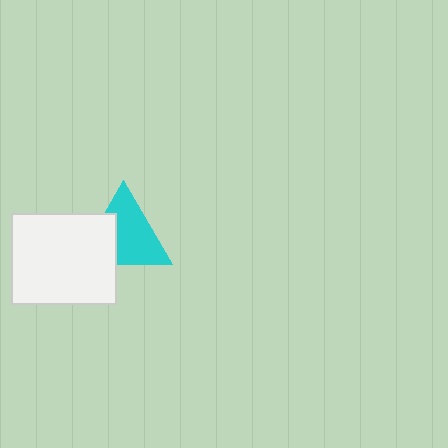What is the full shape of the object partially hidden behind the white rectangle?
The partially hidden object is a cyan triangle.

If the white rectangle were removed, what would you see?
You would see the complete cyan triangle.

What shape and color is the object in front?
The object in front is a white rectangle.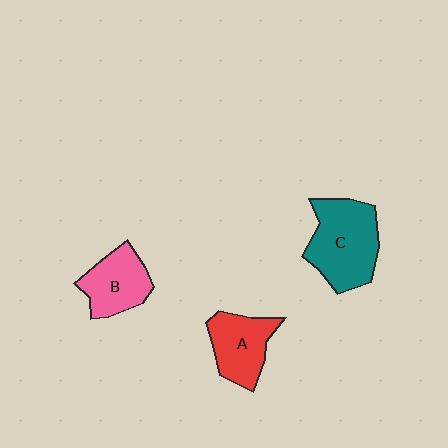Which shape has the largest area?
Shape C (teal).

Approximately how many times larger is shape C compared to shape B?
Approximately 1.5 times.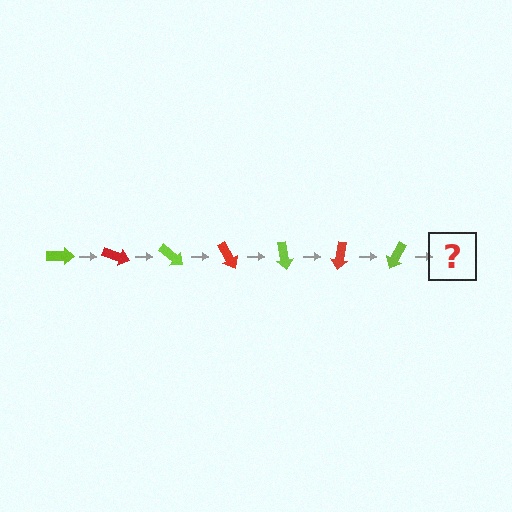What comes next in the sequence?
The next element should be a red arrow, rotated 140 degrees from the start.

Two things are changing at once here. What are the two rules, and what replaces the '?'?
The two rules are that it rotates 20 degrees each step and the color cycles through lime and red. The '?' should be a red arrow, rotated 140 degrees from the start.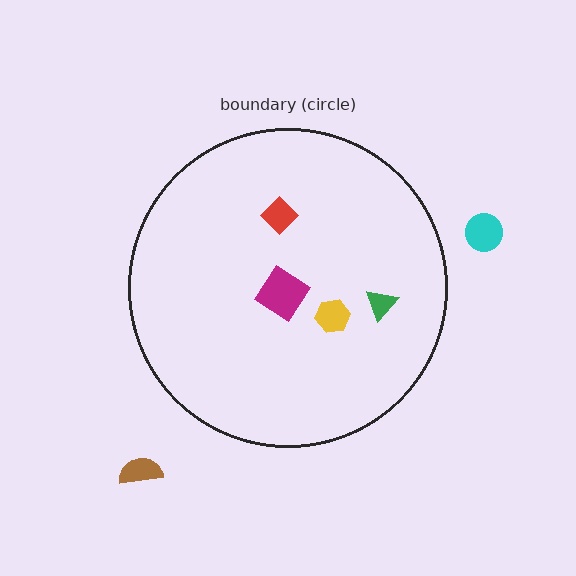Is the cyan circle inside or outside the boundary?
Outside.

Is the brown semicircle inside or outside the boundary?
Outside.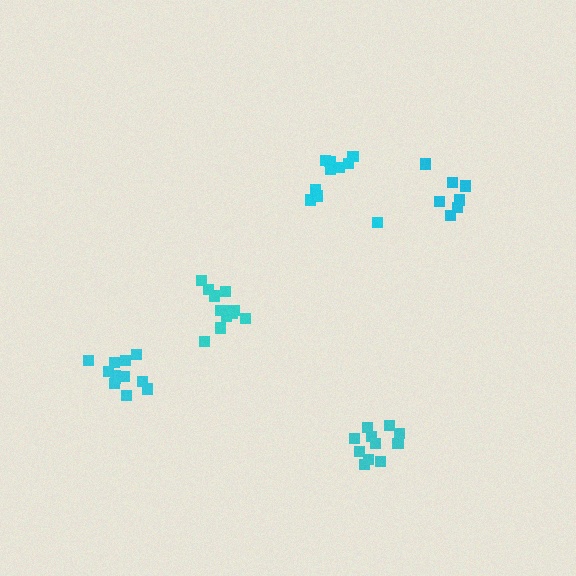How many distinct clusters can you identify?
There are 5 distinct clusters.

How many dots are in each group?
Group 1: 10 dots, Group 2: 12 dots, Group 3: 11 dots, Group 4: 12 dots, Group 5: 7 dots (52 total).